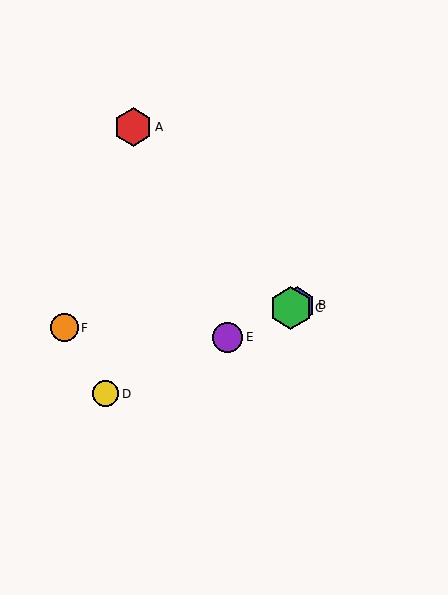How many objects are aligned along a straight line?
4 objects (B, C, D, E) are aligned along a straight line.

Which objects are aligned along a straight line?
Objects B, C, D, E are aligned along a straight line.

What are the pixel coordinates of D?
Object D is at (106, 394).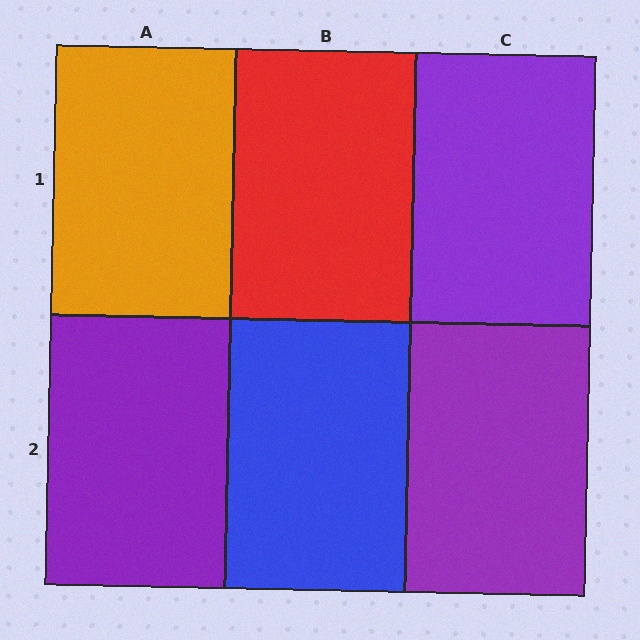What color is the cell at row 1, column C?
Purple.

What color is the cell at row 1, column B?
Red.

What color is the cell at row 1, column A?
Orange.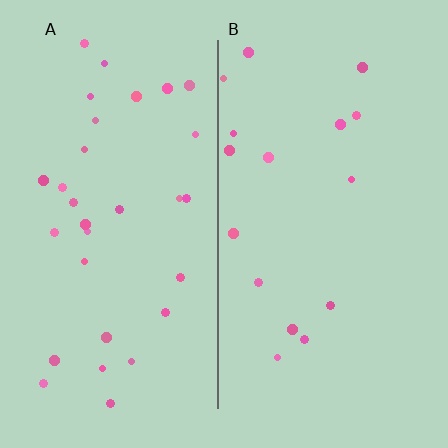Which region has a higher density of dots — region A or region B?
A (the left).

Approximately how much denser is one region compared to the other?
Approximately 1.9× — region A over region B.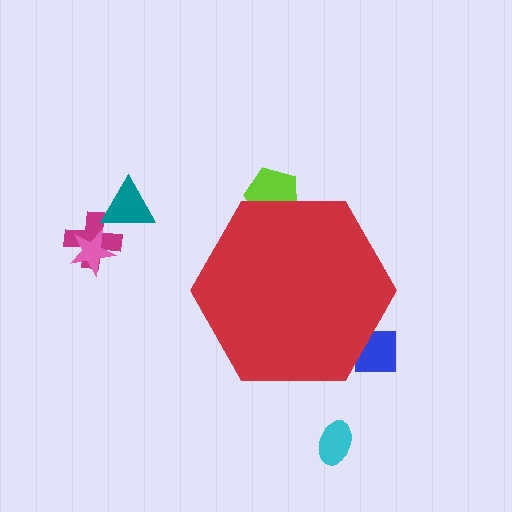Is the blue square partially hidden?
Yes, the blue square is partially hidden behind the red hexagon.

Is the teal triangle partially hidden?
No, the teal triangle is fully visible.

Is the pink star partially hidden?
No, the pink star is fully visible.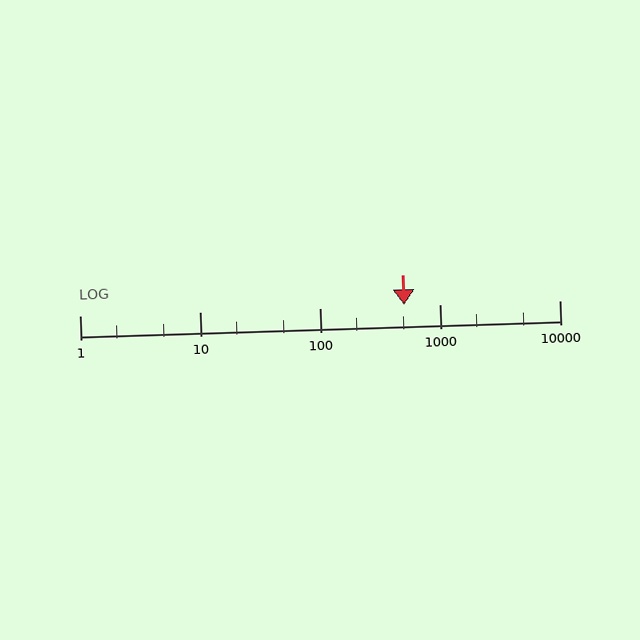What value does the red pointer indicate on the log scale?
The pointer indicates approximately 510.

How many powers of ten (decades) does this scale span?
The scale spans 4 decades, from 1 to 10000.